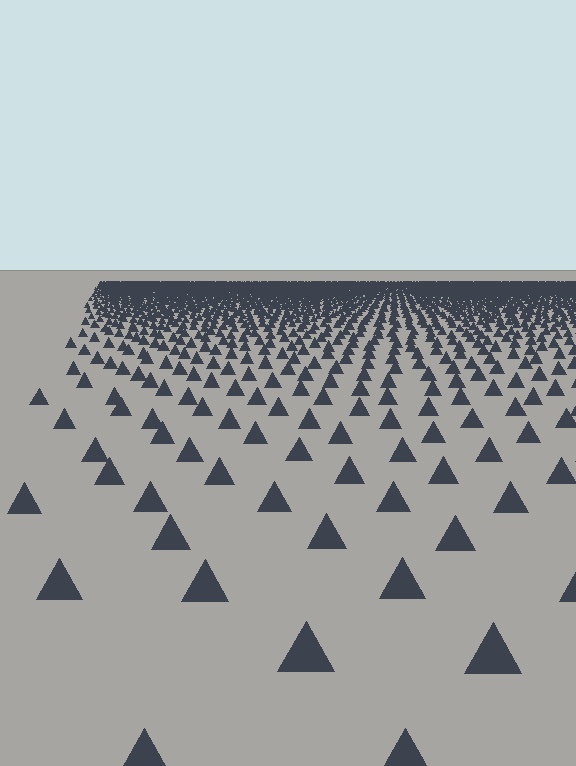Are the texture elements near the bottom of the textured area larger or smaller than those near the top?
Larger. Near the bottom, elements are closer to the viewer and appear at a bigger on-screen size.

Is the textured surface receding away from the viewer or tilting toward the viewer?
The surface is receding away from the viewer. Texture elements get smaller and denser toward the top.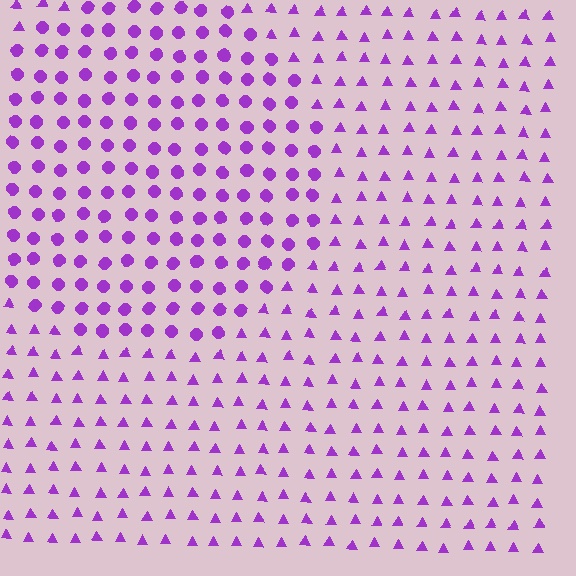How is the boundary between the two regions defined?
The boundary is defined by a change in element shape: circles inside vs. triangles outside. All elements share the same color and spacing.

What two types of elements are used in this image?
The image uses circles inside the circle region and triangles outside it.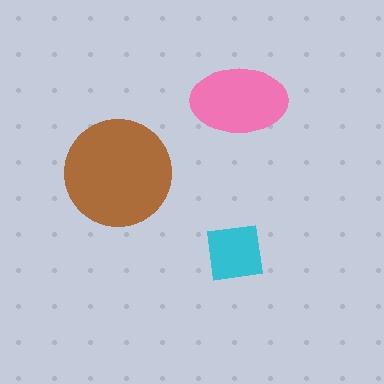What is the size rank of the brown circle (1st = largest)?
1st.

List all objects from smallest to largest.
The cyan square, the pink ellipse, the brown circle.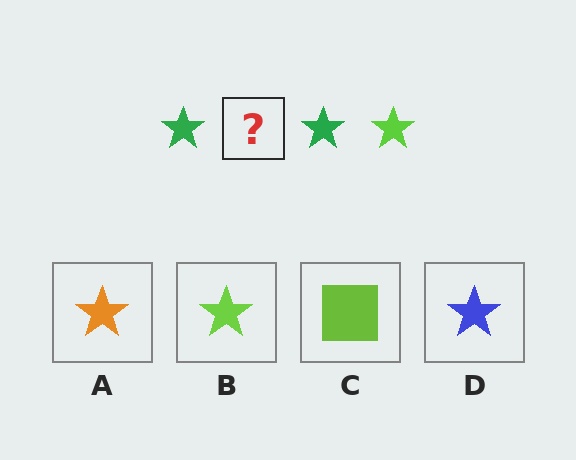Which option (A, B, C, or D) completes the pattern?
B.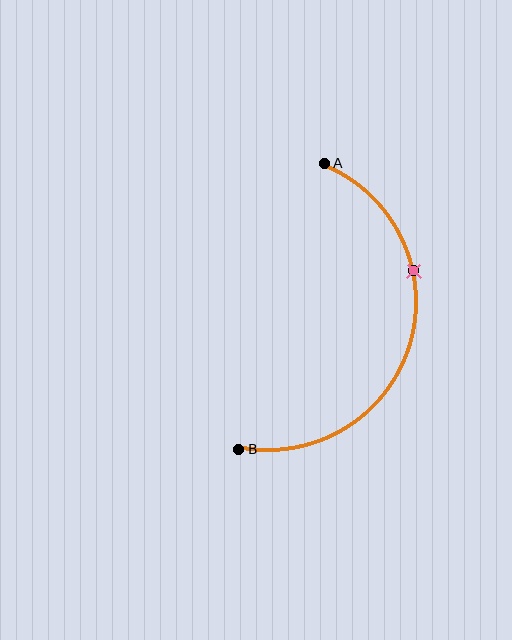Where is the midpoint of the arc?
The arc midpoint is the point on the curve farthest from the straight line joining A and B. It sits to the right of that line.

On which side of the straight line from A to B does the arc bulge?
The arc bulges to the right of the straight line connecting A and B.